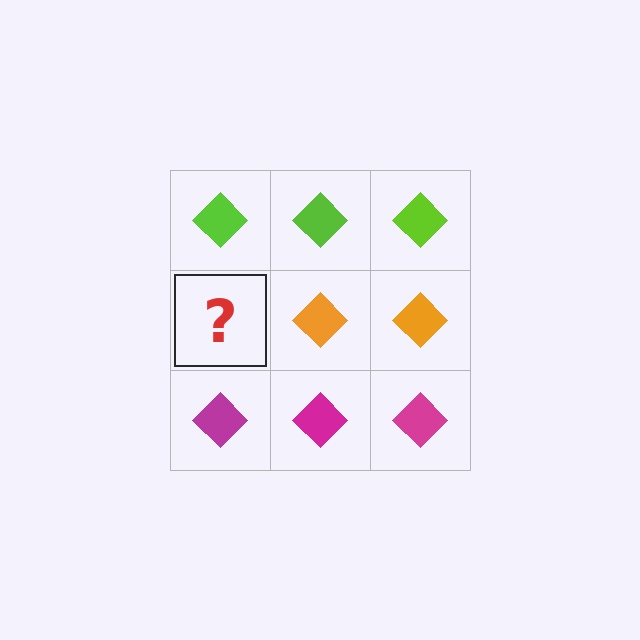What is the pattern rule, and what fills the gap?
The rule is that each row has a consistent color. The gap should be filled with an orange diamond.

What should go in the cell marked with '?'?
The missing cell should contain an orange diamond.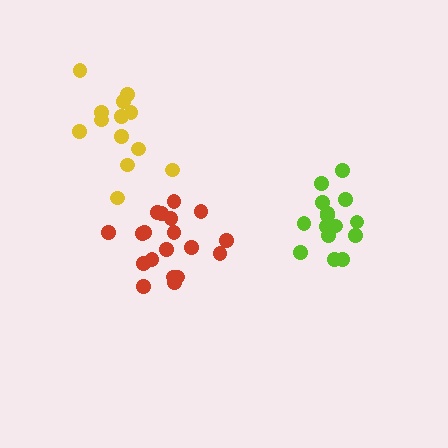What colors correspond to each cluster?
The clusters are colored: red, lime, yellow.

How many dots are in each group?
Group 1: 19 dots, Group 2: 15 dots, Group 3: 13 dots (47 total).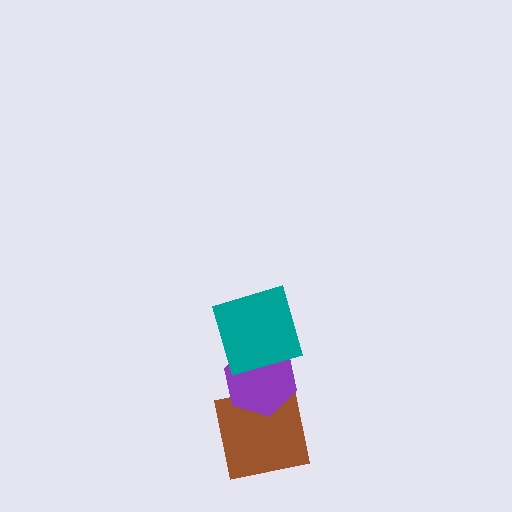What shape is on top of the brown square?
The purple hexagon is on top of the brown square.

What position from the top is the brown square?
The brown square is 3rd from the top.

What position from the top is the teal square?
The teal square is 1st from the top.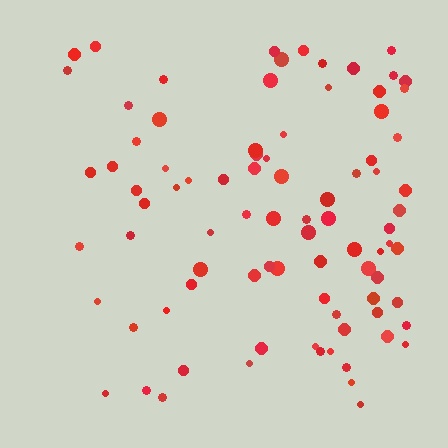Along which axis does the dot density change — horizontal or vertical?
Horizontal.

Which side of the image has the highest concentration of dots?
The right.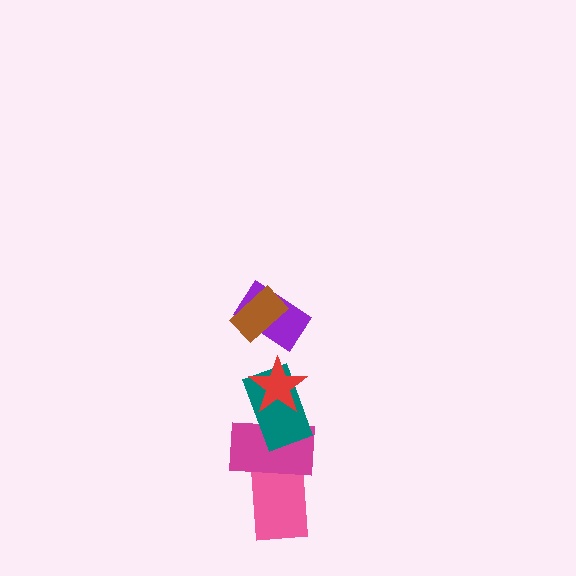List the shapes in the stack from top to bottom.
From top to bottom: the brown rectangle, the purple rectangle, the red star, the teal rectangle, the magenta rectangle, the pink rectangle.